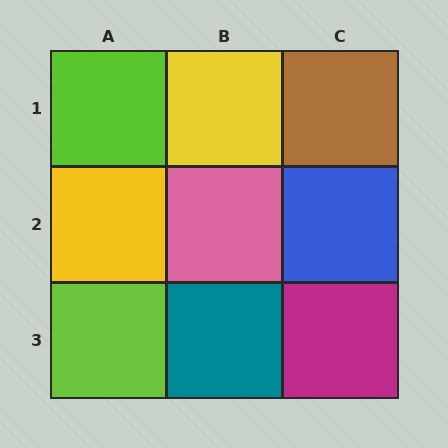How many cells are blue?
1 cell is blue.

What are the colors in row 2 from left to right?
Yellow, pink, blue.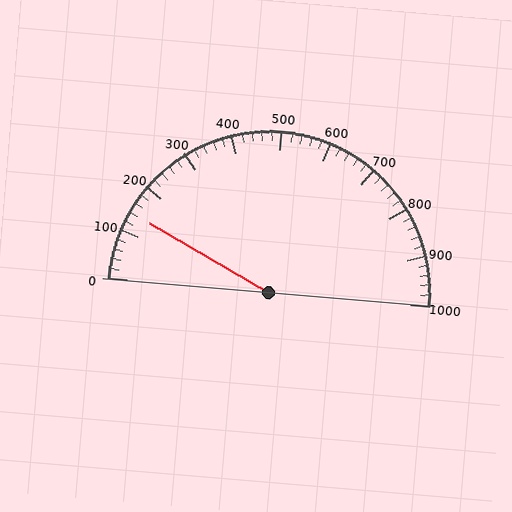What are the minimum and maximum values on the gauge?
The gauge ranges from 0 to 1000.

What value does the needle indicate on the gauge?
The needle indicates approximately 140.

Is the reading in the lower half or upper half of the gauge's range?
The reading is in the lower half of the range (0 to 1000).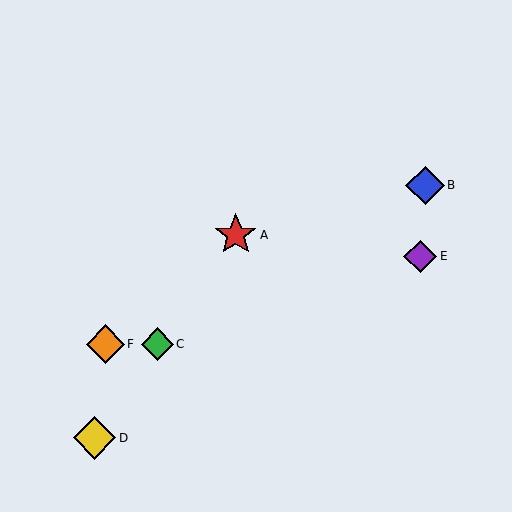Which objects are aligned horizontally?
Objects C, F are aligned horizontally.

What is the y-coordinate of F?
Object F is at y≈344.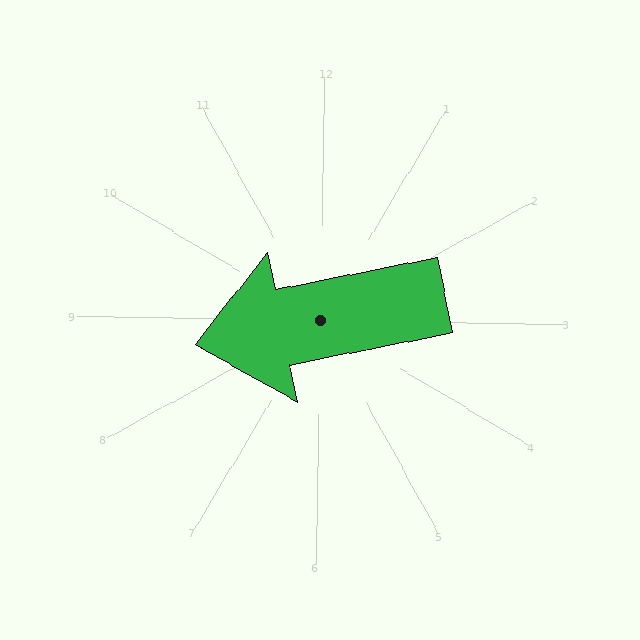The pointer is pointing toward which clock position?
Roughly 9 o'clock.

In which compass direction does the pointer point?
West.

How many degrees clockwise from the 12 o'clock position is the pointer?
Approximately 258 degrees.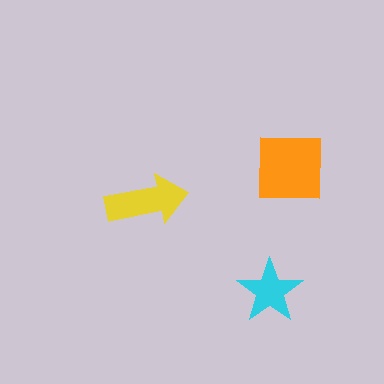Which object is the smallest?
The cyan star.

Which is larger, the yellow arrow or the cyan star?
The yellow arrow.